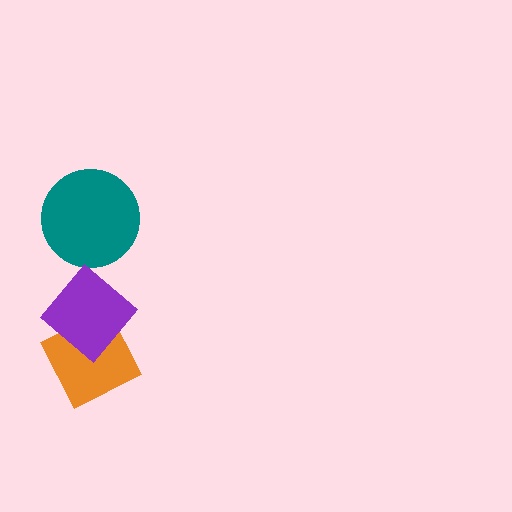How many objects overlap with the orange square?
1 object overlaps with the orange square.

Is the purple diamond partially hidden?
No, no other shape covers it.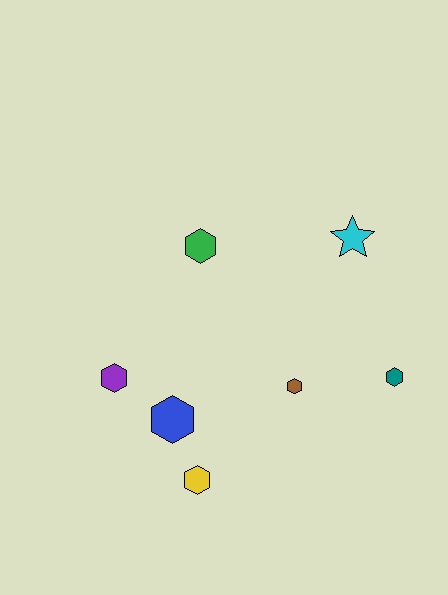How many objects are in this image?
There are 7 objects.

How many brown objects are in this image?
There is 1 brown object.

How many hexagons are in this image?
There are 6 hexagons.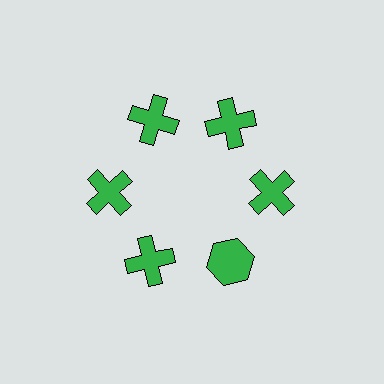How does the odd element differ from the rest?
It has a different shape: hexagon instead of cross.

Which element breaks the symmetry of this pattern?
The green hexagon at roughly the 5 o'clock position breaks the symmetry. All other shapes are green crosses.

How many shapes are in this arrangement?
There are 6 shapes arranged in a ring pattern.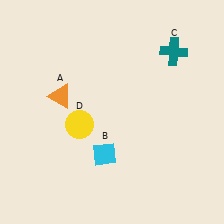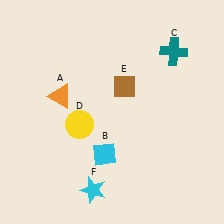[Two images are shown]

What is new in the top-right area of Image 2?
A brown diamond (E) was added in the top-right area of Image 2.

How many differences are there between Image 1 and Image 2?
There are 2 differences between the two images.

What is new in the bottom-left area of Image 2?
A cyan star (F) was added in the bottom-left area of Image 2.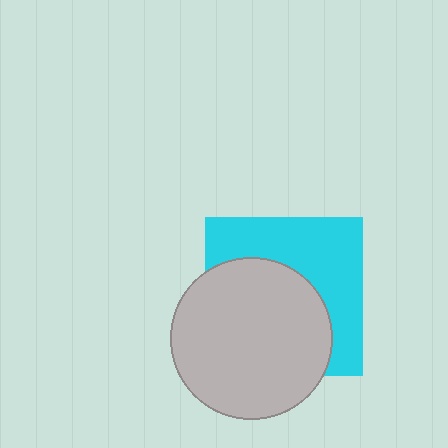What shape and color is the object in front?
The object in front is a light gray circle.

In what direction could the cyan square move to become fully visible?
The cyan square could move toward the upper-right. That would shift it out from behind the light gray circle entirely.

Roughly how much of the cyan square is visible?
About half of it is visible (roughly 46%).